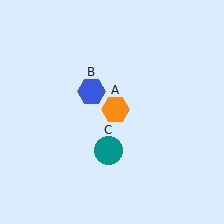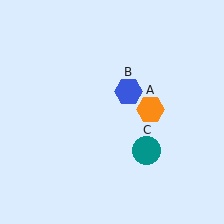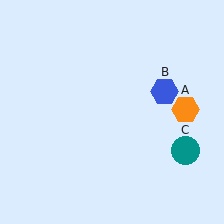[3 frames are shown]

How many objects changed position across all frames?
3 objects changed position: orange hexagon (object A), blue hexagon (object B), teal circle (object C).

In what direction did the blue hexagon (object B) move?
The blue hexagon (object B) moved right.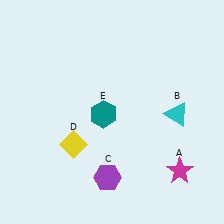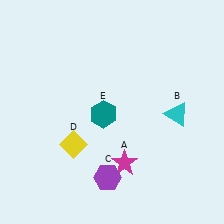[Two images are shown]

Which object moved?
The magenta star (A) moved left.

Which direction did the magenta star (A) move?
The magenta star (A) moved left.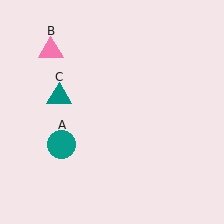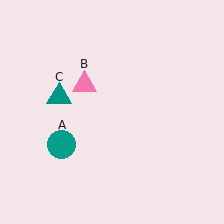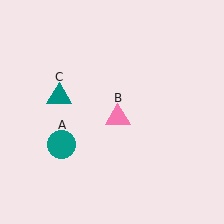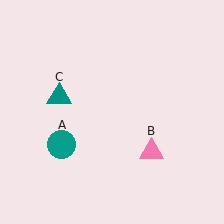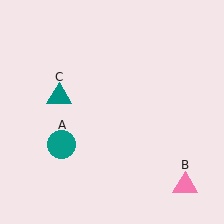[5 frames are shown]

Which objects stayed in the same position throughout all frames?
Teal circle (object A) and teal triangle (object C) remained stationary.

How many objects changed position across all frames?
1 object changed position: pink triangle (object B).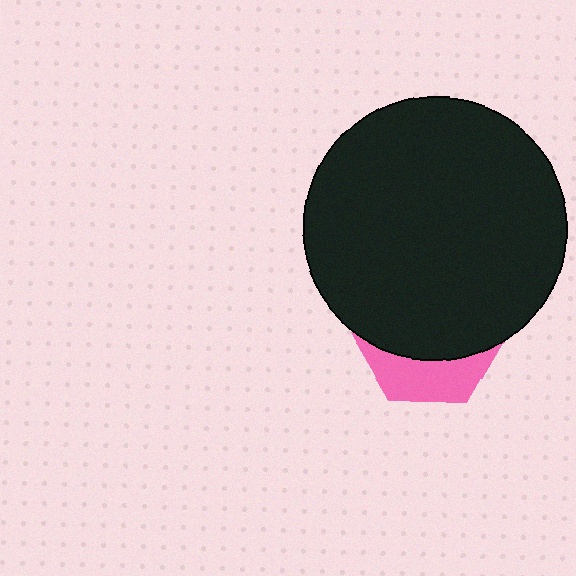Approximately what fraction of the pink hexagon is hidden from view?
Roughly 68% of the pink hexagon is hidden behind the black circle.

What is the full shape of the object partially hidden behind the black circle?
The partially hidden object is a pink hexagon.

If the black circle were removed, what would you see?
You would see the complete pink hexagon.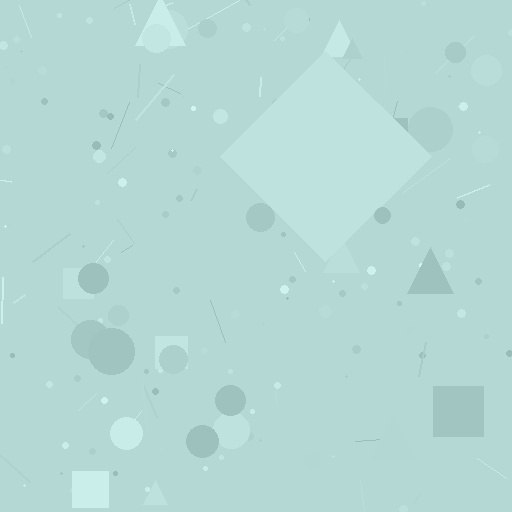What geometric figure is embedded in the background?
A diamond is embedded in the background.